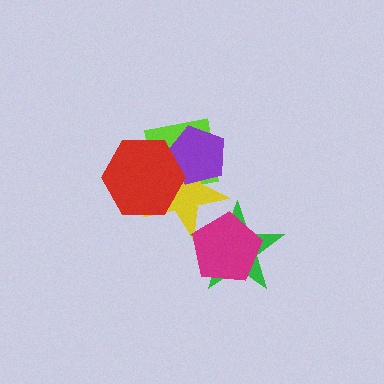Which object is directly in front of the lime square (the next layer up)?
The yellow star is directly in front of the lime square.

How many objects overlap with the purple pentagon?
3 objects overlap with the purple pentagon.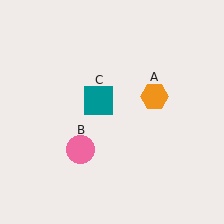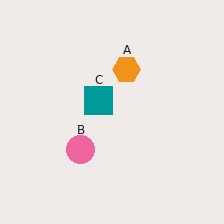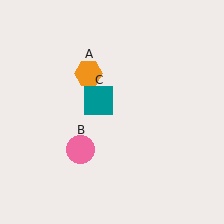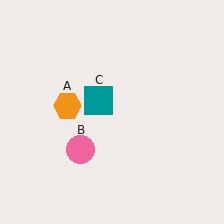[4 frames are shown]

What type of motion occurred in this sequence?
The orange hexagon (object A) rotated counterclockwise around the center of the scene.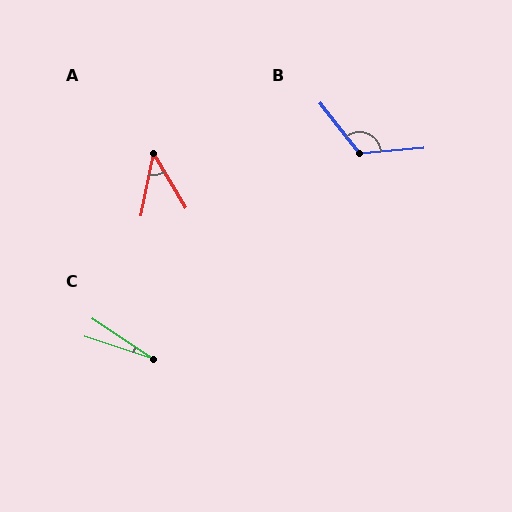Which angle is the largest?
B, at approximately 123 degrees.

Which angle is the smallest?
C, at approximately 16 degrees.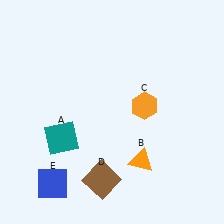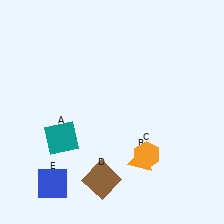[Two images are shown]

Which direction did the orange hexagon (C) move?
The orange hexagon (C) moved down.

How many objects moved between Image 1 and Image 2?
1 object moved between the two images.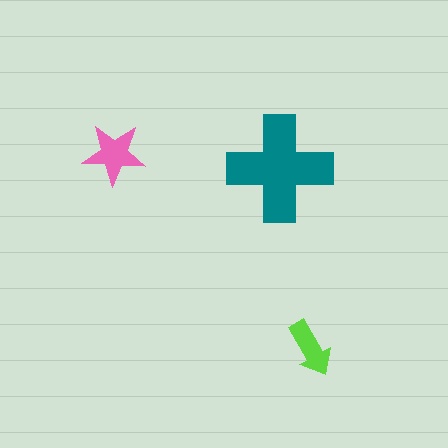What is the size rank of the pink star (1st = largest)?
2nd.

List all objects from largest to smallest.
The teal cross, the pink star, the lime arrow.